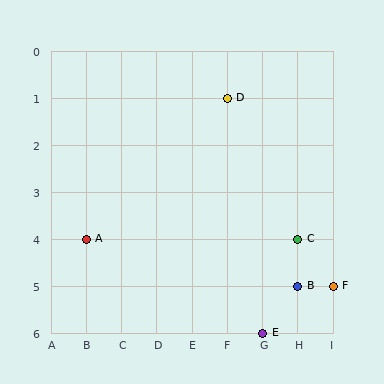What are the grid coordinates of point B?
Point B is at grid coordinates (H, 5).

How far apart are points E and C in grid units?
Points E and C are 1 column and 2 rows apart (about 2.2 grid units diagonally).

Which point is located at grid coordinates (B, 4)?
Point A is at (B, 4).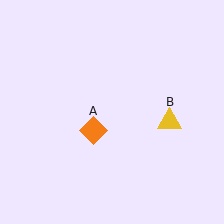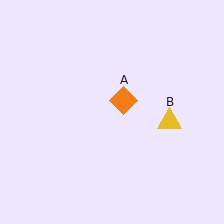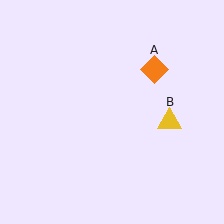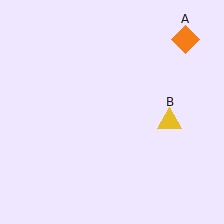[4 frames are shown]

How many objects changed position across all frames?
1 object changed position: orange diamond (object A).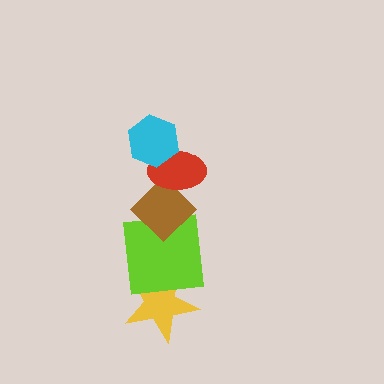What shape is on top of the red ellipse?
The cyan hexagon is on top of the red ellipse.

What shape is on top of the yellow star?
The lime square is on top of the yellow star.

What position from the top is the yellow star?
The yellow star is 5th from the top.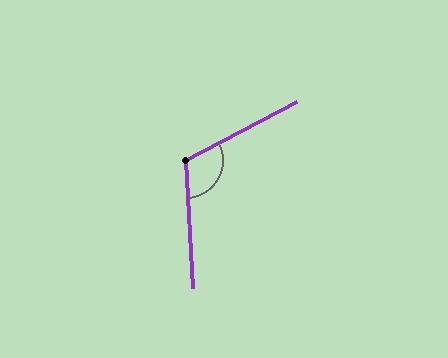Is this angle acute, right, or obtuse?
It is obtuse.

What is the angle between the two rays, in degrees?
Approximately 115 degrees.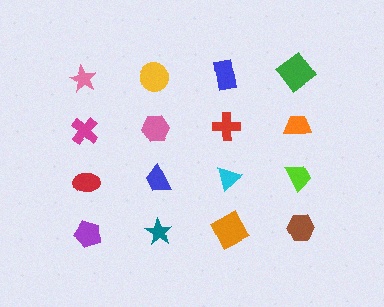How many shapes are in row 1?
4 shapes.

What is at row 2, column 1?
A magenta cross.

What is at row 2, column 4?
An orange trapezoid.